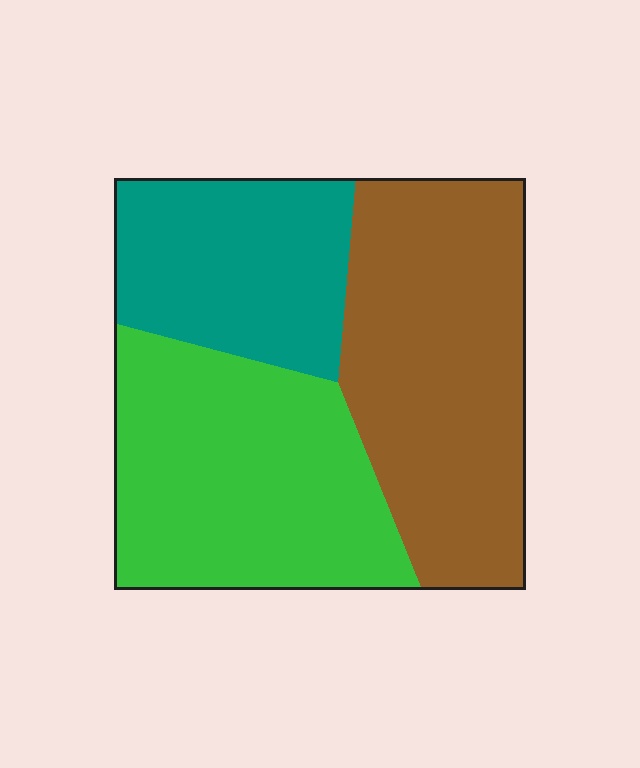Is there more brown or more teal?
Brown.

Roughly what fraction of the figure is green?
Green takes up about three eighths (3/8) of the figure.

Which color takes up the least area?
Teal, at roughly 25%.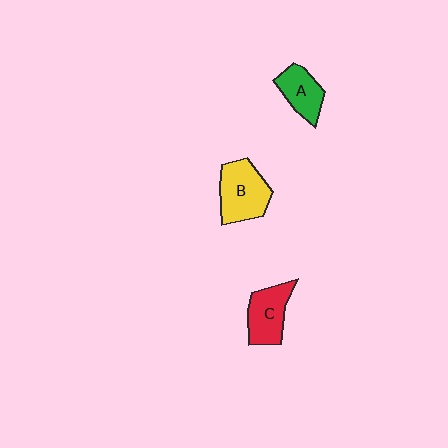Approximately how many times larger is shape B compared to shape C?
Approximately 1.2 times.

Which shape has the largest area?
Shape B (yellow).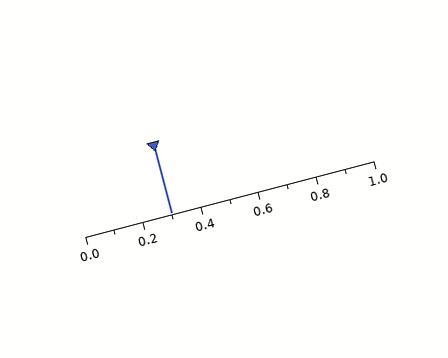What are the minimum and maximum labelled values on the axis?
The axis runs from 0.0 to 1.0.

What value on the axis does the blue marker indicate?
The marker indicates approximately 0.3.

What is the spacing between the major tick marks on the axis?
The major ticks are spaced 0.2 apart.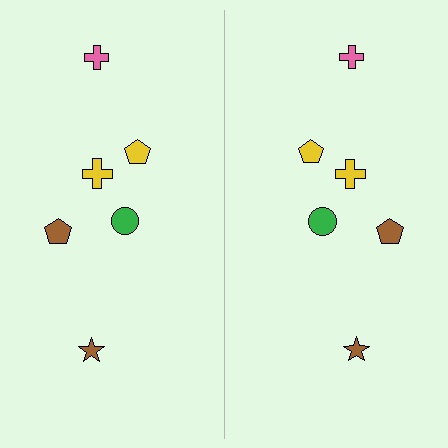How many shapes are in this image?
There are 12 shapes in this image.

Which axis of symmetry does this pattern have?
The pattern has a vertical axis of symmetry running through the center of the image.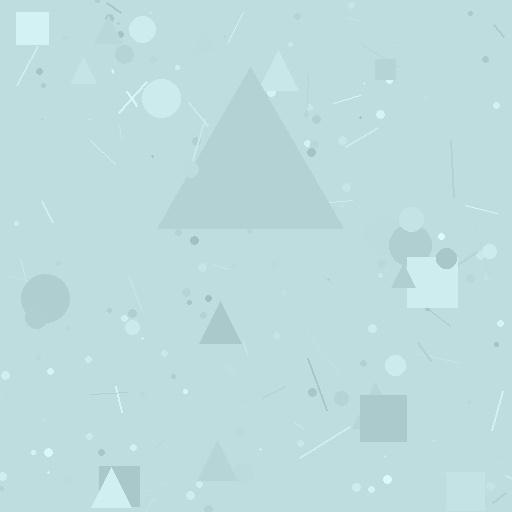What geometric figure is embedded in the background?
A triangle is embedded in the background.